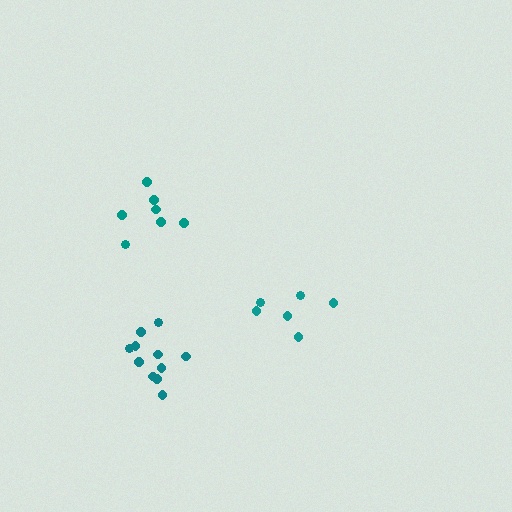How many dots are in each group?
Group 1: 7 dots, Group 2: 6 dots, Group 3: 11 dots (24 total).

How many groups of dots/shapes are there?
There are 3 groups.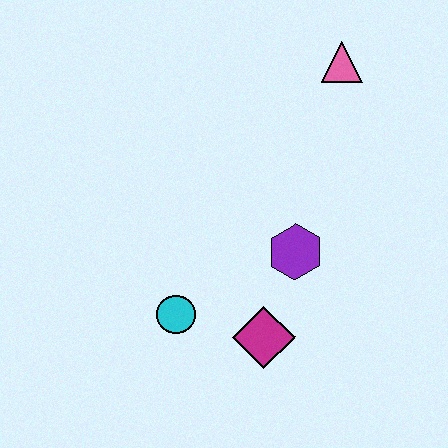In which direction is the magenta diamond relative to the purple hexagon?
The magenta diamond is below the purple hexagon.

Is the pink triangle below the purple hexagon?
No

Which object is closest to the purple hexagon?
The magenta diamond is closest to the purple hexagon.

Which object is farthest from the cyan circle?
The pink triangle is farthest from the cyan circle.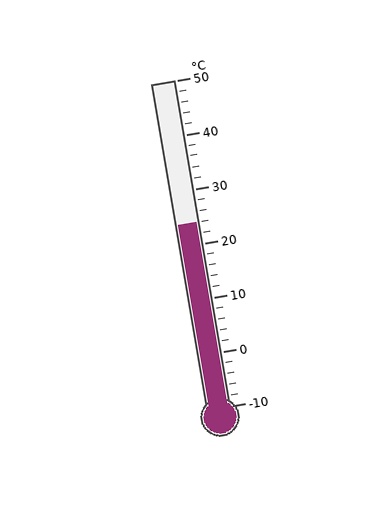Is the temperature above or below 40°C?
The temperature is below 40°C.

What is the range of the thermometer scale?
The thermometer scale ranges from -10°C to 50°C.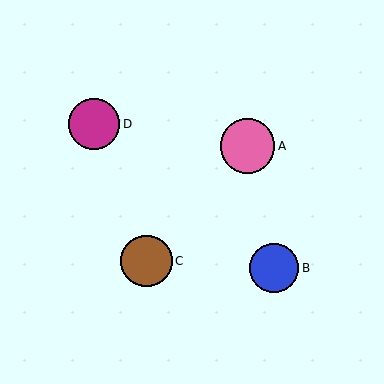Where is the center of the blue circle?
The center of the blue circle is at (274, 268).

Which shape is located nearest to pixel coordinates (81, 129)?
The magenta circle (labeled D) at (94, 124) is nearest to that location.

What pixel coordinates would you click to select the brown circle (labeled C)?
Click at (147, 261) to select the brown circle C.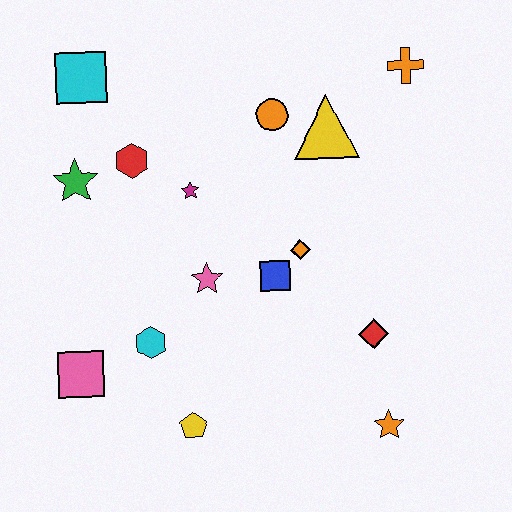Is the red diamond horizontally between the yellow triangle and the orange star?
Yes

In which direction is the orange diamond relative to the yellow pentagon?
The orange diamond is above the yellow pentagon.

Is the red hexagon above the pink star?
Yes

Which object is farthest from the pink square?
The orange cross is farthest from the pink square.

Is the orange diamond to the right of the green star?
Yes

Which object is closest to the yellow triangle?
The orange circle is closest to the yellow triangle.